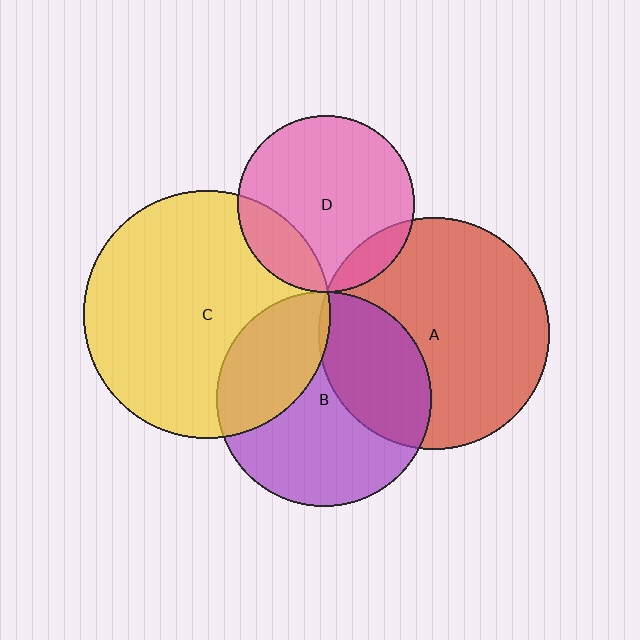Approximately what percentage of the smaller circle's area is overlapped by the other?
Approximately 30%.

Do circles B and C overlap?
Yes.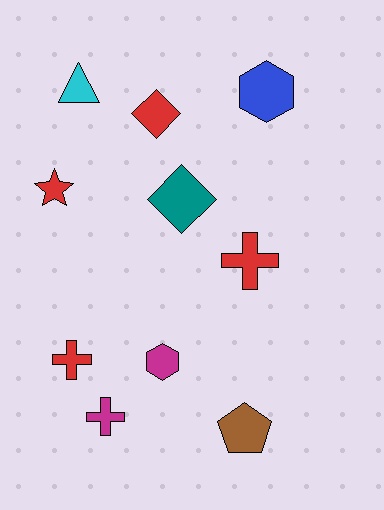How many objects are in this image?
There are 10 objects.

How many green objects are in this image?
There are no green objects.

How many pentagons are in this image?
There is 1 pentagon.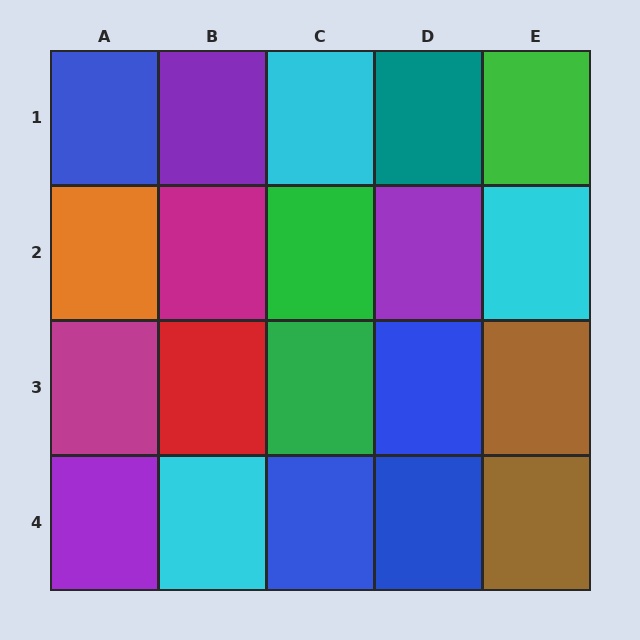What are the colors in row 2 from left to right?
Orange, magenta, green, purple, cyan.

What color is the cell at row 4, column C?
Blue.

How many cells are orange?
1 cell is orange.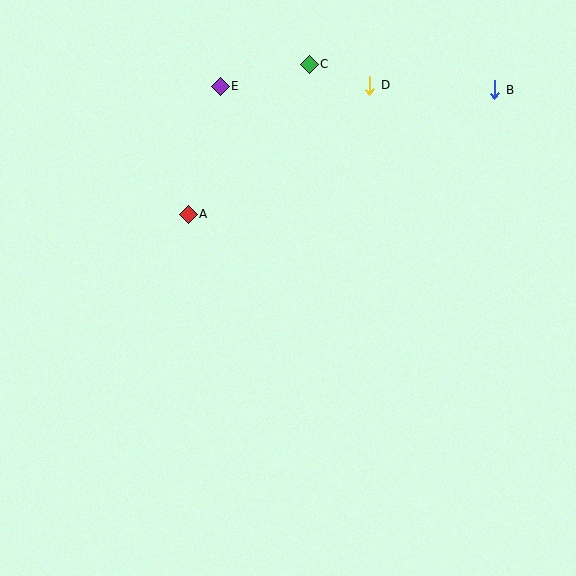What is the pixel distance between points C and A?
The distance between C and A is 193 pixels.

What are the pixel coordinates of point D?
Point D is at (369, 85).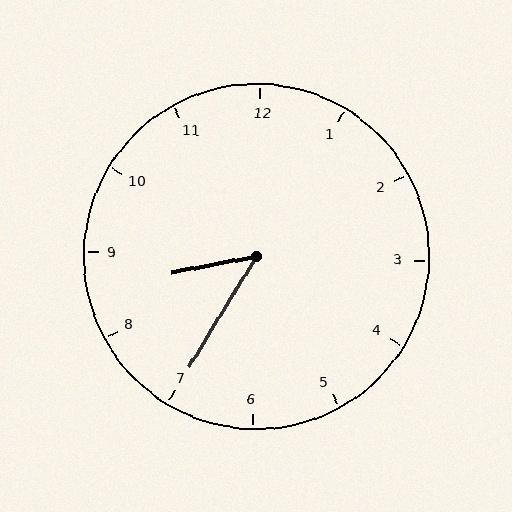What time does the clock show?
8:35.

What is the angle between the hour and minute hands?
Approximately 48 degrees.